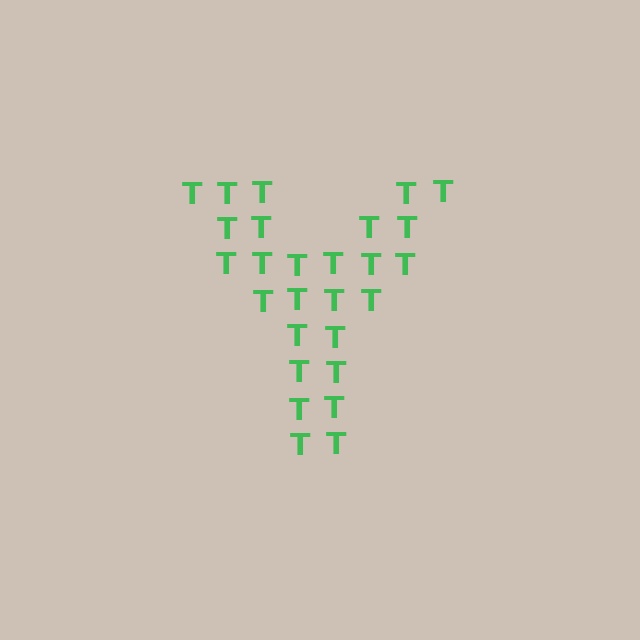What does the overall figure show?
The overall figure shows the letter Y.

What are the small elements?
The small elements are letter T's.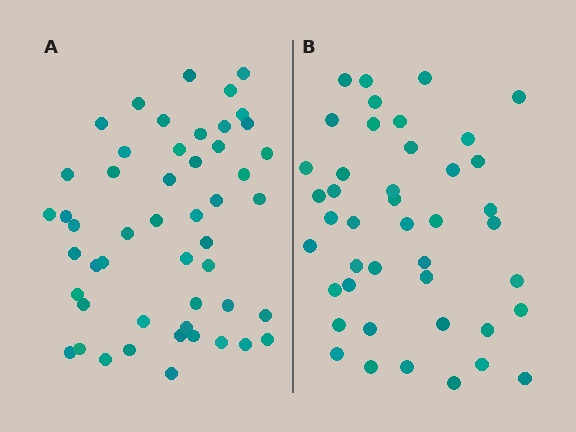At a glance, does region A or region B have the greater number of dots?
Region A (the left region) has more dots.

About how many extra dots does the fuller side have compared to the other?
Region A has roughly 8 or so more dots than region B.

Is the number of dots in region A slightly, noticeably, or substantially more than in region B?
Region A has only slightly more — the two regions are fairly close. The ratio is roughly 1.2 to 1.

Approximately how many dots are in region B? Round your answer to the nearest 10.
About 40 dots. (The exact count is 43, which rounds to 40.)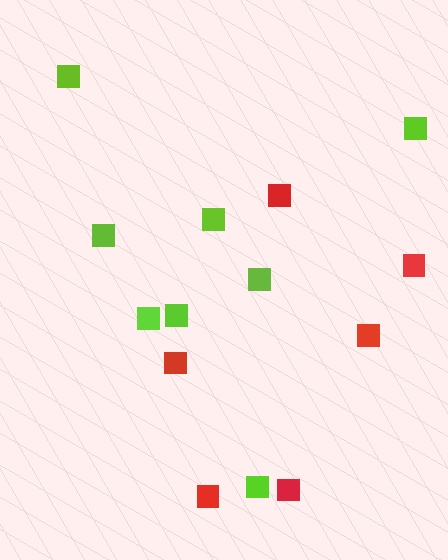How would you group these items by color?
There are 2 groups: one group of lime squares (8) and one group of red squares (6).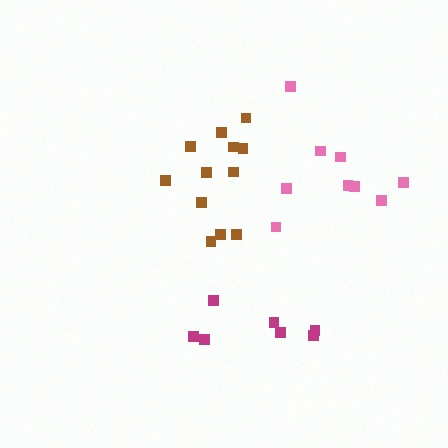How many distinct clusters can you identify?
There are 3 distinct clusters.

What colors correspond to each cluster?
The clusters are colored: pink, magenta, brown.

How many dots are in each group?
Group 1: 9 dots, Group 2: 7 dots, Group 3: 12 dots (28 total).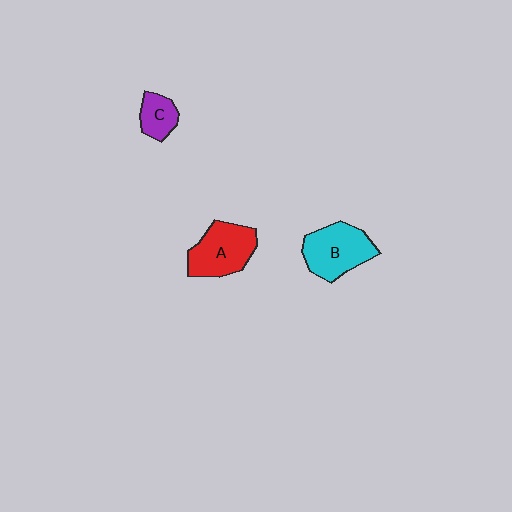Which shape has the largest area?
Shape B (cyan).